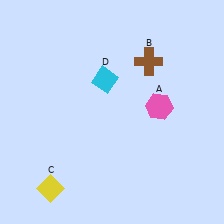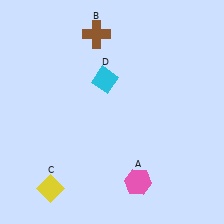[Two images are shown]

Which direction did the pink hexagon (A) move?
The pink hexagon (A) moved down.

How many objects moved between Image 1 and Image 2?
2 objects moved between the two images.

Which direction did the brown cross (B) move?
The brown cross (B) moved left.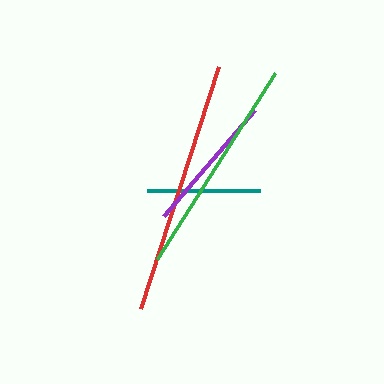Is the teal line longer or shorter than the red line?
The red line is longer than the teal line.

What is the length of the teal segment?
The teal segment is approximately 113 pixels long.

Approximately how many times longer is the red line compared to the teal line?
The red line is approximately 2.2 times the length of the teal line.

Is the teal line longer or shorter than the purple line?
The purple line is longer than the teal line.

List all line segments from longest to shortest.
From longest to shortest: red, green, purple, teal.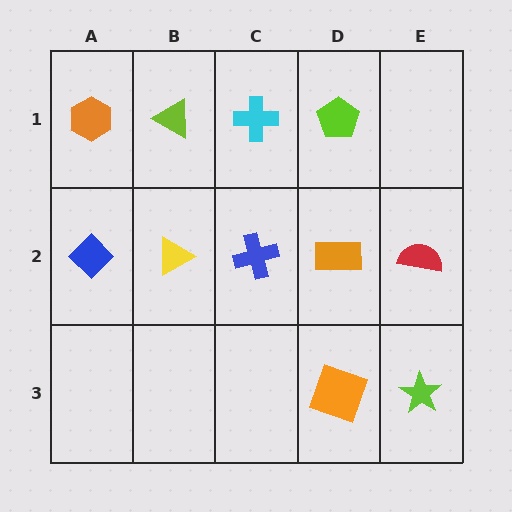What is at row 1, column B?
A lime triangle.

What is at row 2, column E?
A red semicircle.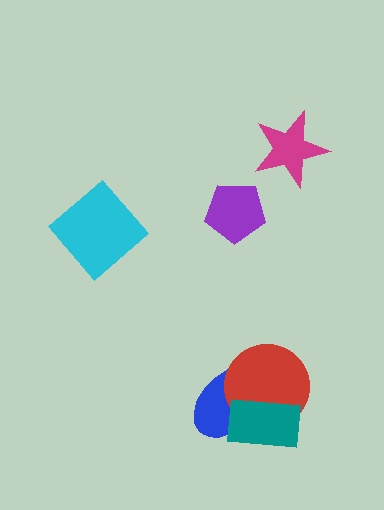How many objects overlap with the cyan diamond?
0 objects overlap with the cyan diamond.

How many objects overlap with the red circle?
2 objects overlap with the red circle.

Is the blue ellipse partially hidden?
Yes, it is partially covered by another shape.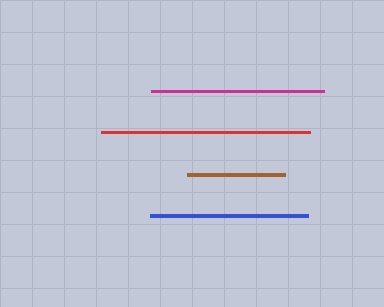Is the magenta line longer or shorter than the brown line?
The magenta line is longer than the brown line.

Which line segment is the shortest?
The brown line is the shortest at approximately 98 pixels.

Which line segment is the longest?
The red line is the longest at approximately 209 pixels.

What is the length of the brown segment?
The brown segment is approximately 98 pixels long.